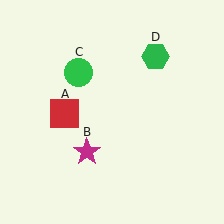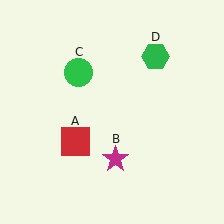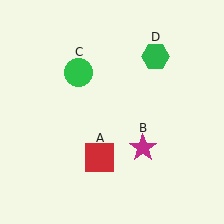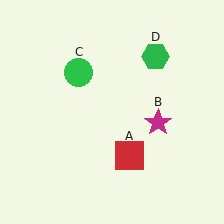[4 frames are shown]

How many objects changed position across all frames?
2 objects changed position: red square (object A), magenta star (object B).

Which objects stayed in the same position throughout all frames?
Green circle (object C) and green hexagon (object D) remained stationary.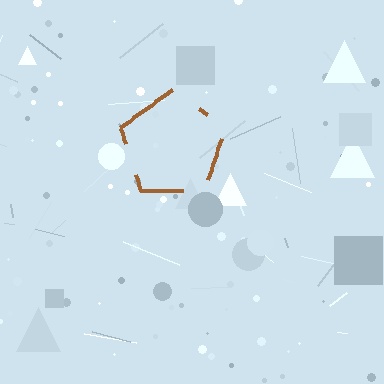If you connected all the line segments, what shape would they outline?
They would outline a pentagon.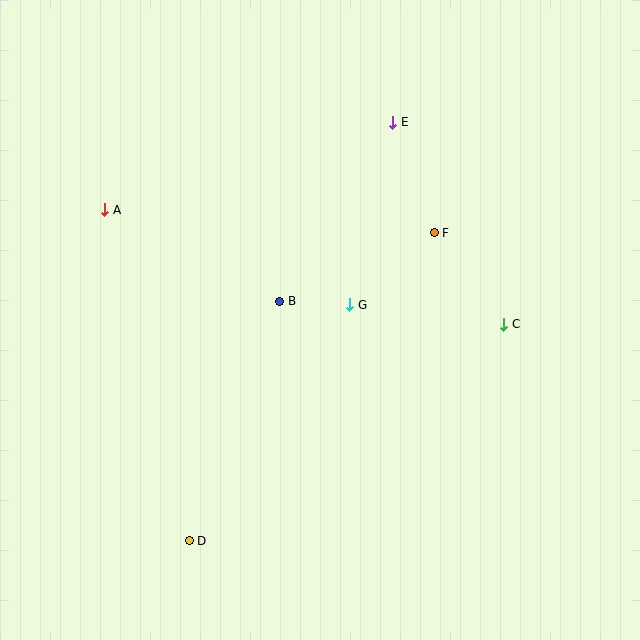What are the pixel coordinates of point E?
Point E is at (393, 122).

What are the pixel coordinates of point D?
Point D is at (189, 541).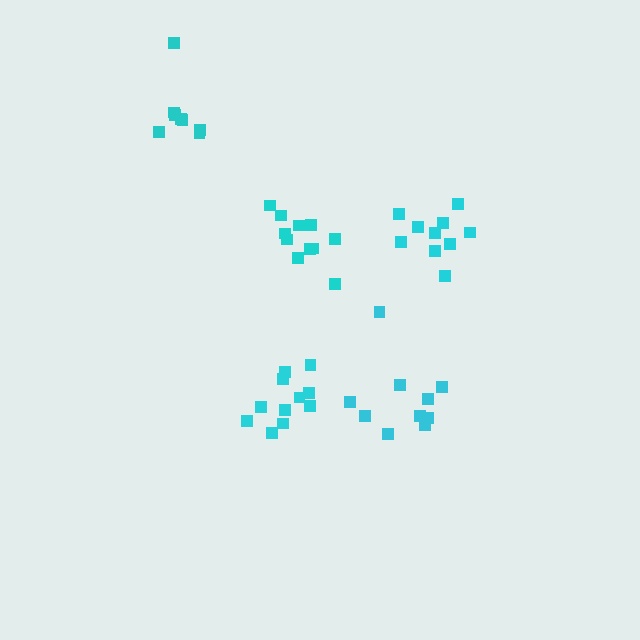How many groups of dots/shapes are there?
There are 5 groups.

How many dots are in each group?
Group 1: 11 dots, Group 2: 11 dots, Group 3: 10 dots, Group 4: 8 dots, Group 5: 10 dots (50 total).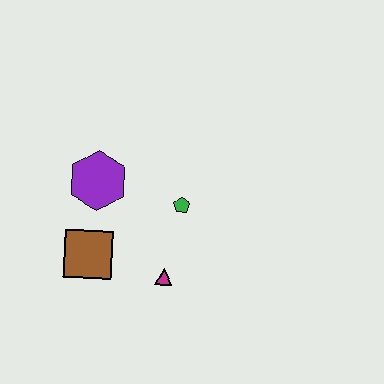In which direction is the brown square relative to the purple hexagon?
The brown square is below the purple hexagon.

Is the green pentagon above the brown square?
Yes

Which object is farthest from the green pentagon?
The brown square is farthest from the green pentagon.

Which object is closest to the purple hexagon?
The brown square is closest to the purple hexagon.